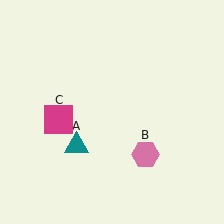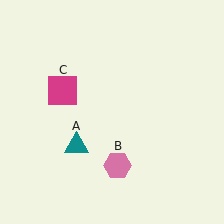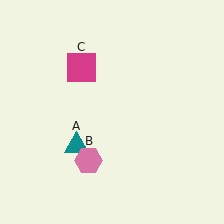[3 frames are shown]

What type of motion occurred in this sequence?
The pink hexagon (object B), magenta square (object C) rotated clockwise around the center of the scene.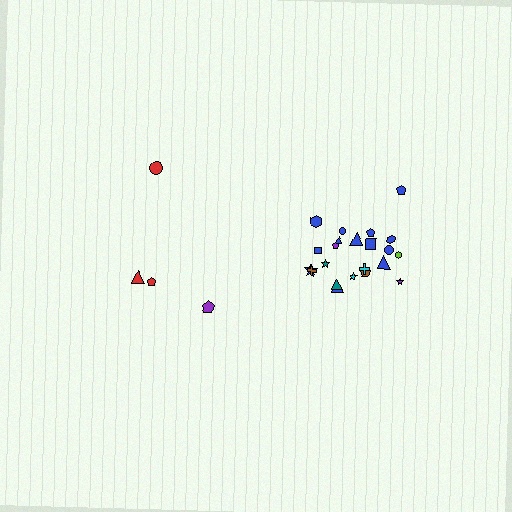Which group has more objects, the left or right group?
The right group.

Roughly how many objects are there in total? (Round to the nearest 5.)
Roughly 25 objects in total.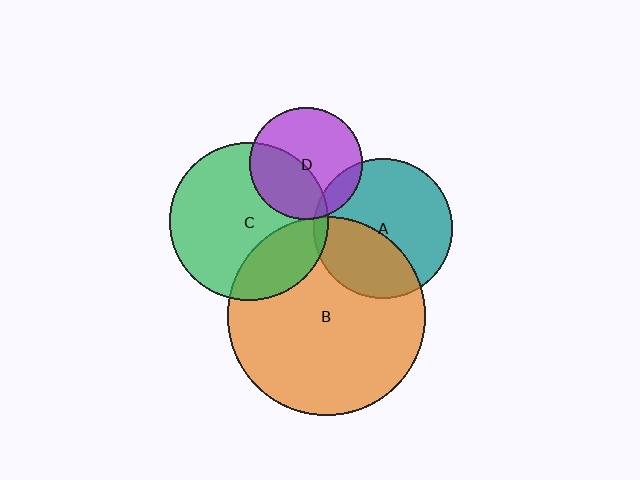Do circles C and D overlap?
Yes.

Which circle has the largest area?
Circle B (orange).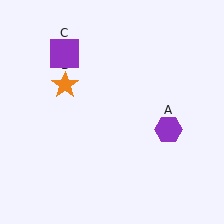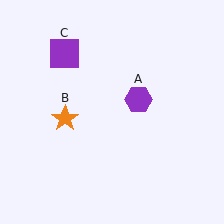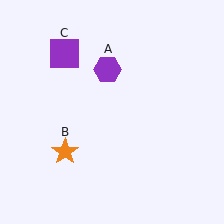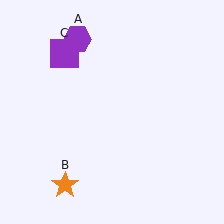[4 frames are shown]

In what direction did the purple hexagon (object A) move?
The purple hexagon (object A) moved up and to the left.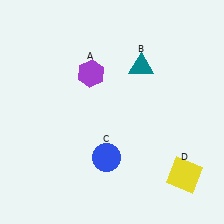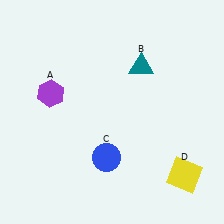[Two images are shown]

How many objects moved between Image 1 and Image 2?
1 object moved between the two images.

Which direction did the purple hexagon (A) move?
The purple hexagon (A) moved left.